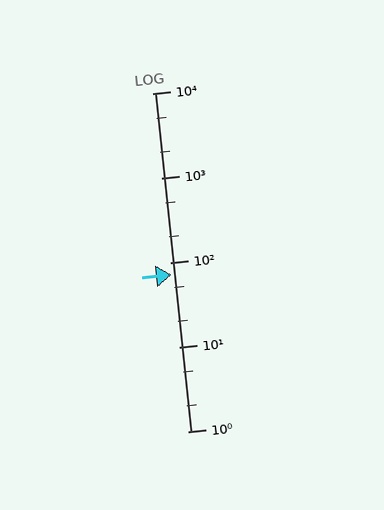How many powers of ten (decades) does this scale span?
The scale spans 4 decades, from 1 to 10000.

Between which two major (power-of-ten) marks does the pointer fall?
The pointer is between 10 and 100.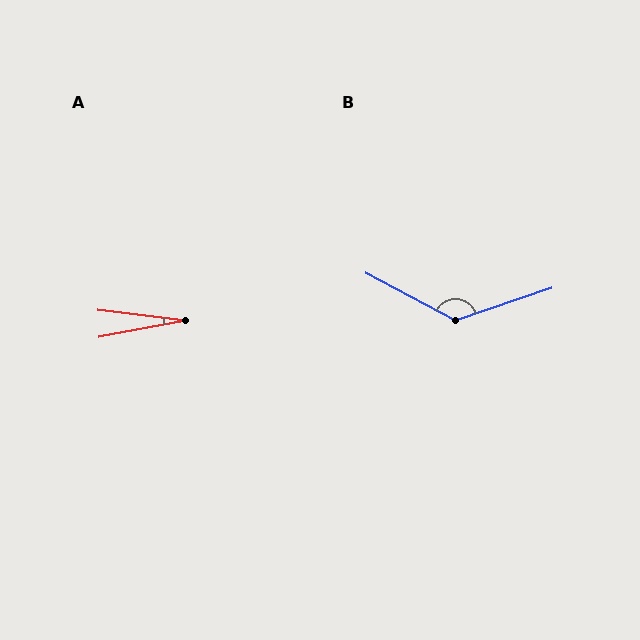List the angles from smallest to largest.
A (17°), B (134°).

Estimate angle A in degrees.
Approximately 17 degrees.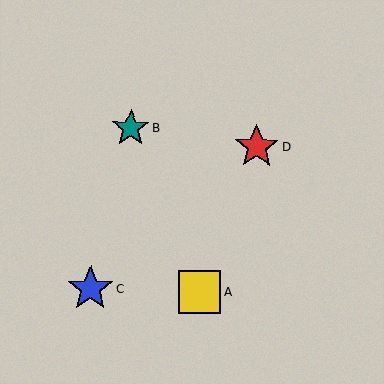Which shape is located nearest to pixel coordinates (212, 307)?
The yellow square (labeled A) at (200, 292) is nearest to that location.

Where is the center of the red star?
The center of the red star is at (257, 147).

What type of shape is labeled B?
Shape B is a teal star.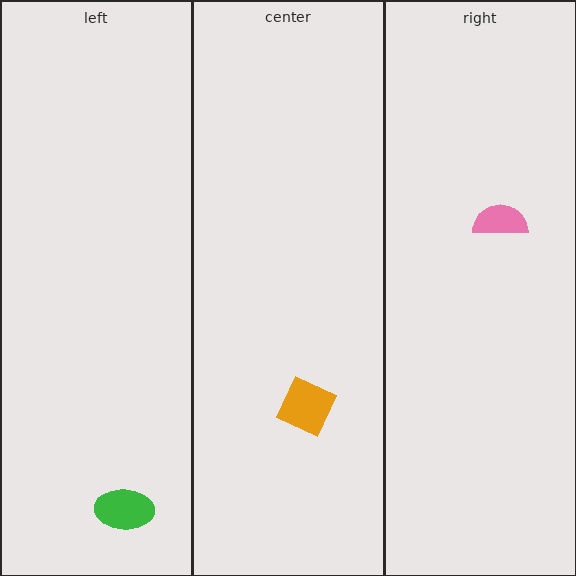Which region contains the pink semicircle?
The right region.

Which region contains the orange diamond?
The center region.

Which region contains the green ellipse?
The left region.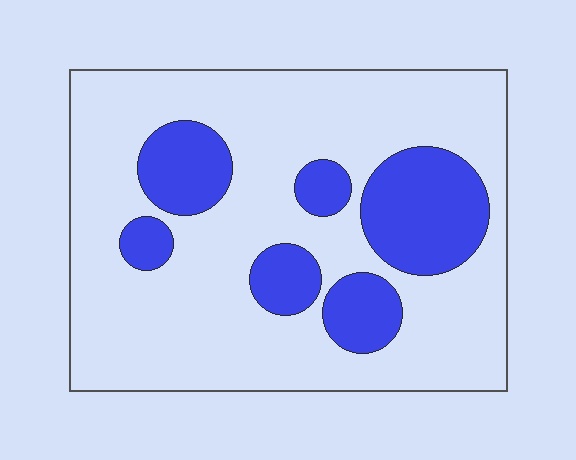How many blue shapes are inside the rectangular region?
6.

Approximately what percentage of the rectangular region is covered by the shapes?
Approximately 25%.